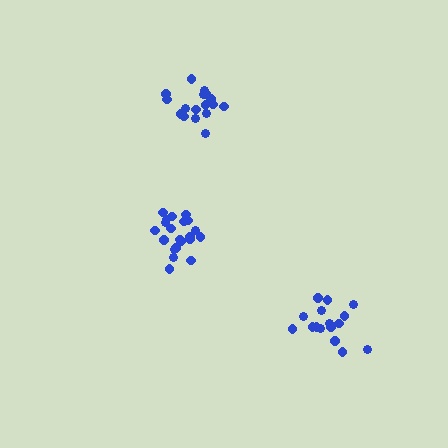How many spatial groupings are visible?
There are 3 spatial groupings.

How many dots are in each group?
Group 1: 16 dots, Group 2: 17 dots, Group 3: 21 dots (54 total).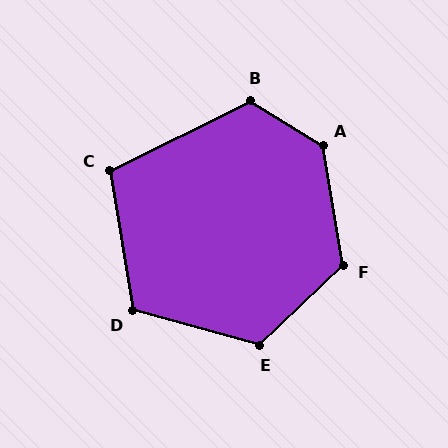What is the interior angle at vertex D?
Approximately 114 degrees (obtuse).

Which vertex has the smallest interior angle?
C, at approximately 107 degrees.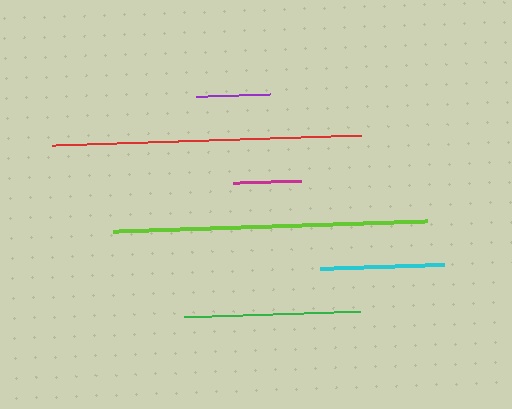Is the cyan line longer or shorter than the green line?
The green line is longer than the cyan line.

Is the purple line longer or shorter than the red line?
The red line is longer than the purple line.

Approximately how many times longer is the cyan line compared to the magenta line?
The cyan line is approximately 1.8 times the length of the magenta line.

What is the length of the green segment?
The green segment is approximately 176 pixels long.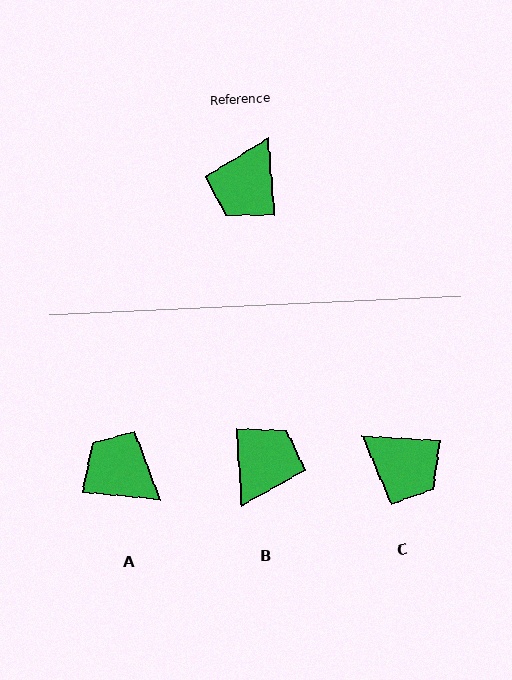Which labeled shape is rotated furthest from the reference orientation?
B, about 177 degrees away.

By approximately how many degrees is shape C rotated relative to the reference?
Approximately 81 degrees counter-clockwise.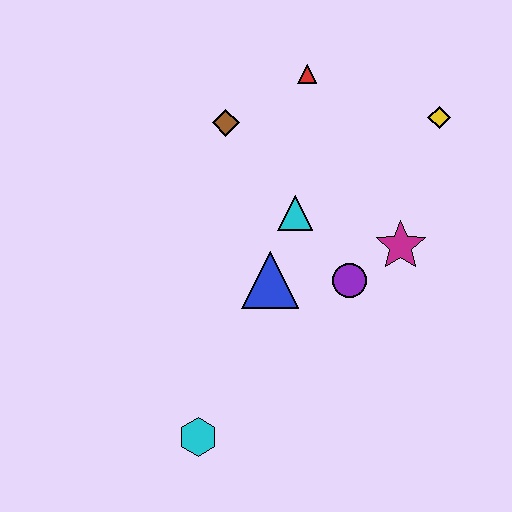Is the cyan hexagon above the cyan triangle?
No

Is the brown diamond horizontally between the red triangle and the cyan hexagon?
Yes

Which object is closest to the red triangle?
The brown diamond is closest to the red triangle.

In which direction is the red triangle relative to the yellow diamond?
The red triangle is to the left of the yellow diamond.